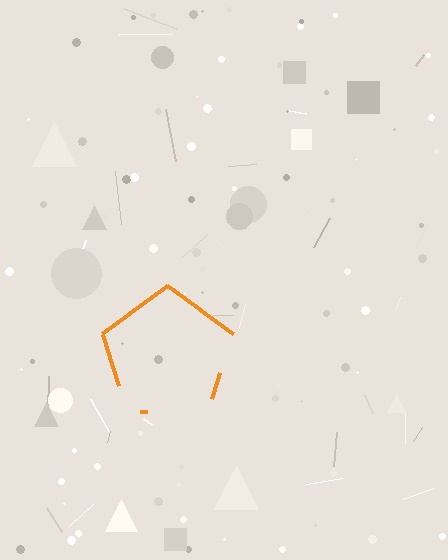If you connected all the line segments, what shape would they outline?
They would outline a pentagon.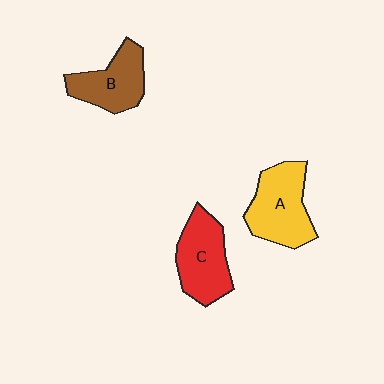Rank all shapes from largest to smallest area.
From largest to smallest: A (yellow), C (red), B (brown).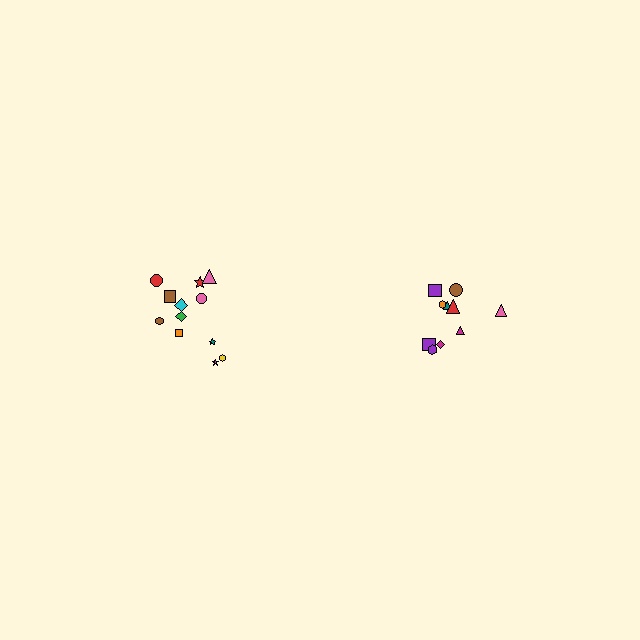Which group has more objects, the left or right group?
The left group.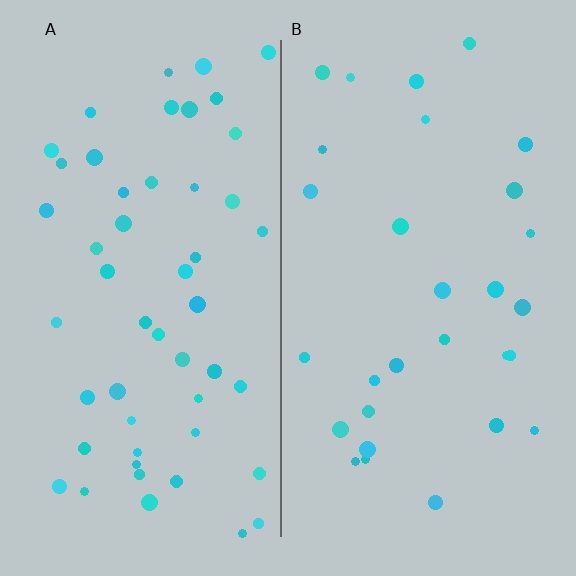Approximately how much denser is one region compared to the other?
Approximately 1.7× — region A over region B.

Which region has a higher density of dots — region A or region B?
A (the left).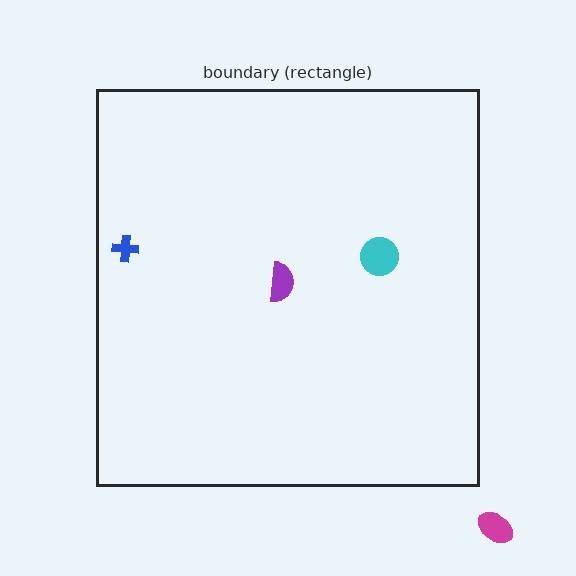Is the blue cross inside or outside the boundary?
Inside.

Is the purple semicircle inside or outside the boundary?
Inside.